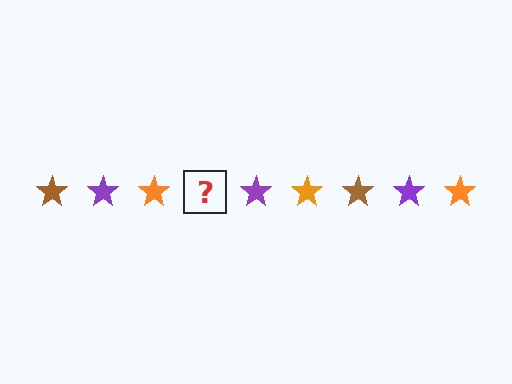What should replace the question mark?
The question mark should be replaced with a brown star.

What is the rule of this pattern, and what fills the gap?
The rule is that the pattern cycles through brown, purple, orange stars. The gap should be filled with a brown star.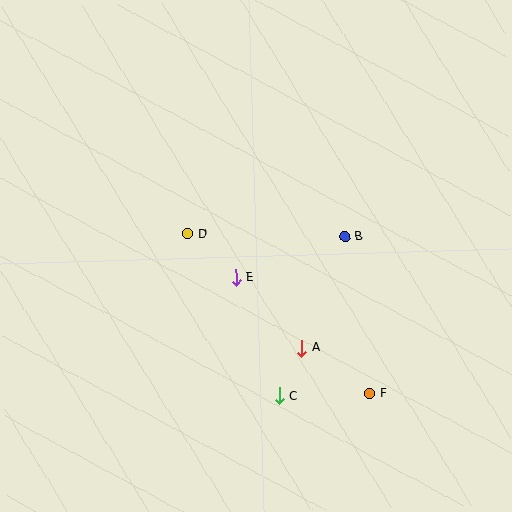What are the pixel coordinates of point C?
Point C is at (279, 396).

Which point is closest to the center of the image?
Point E at (236, 278) is closest to the center.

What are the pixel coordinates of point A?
Point A is at (301, 348).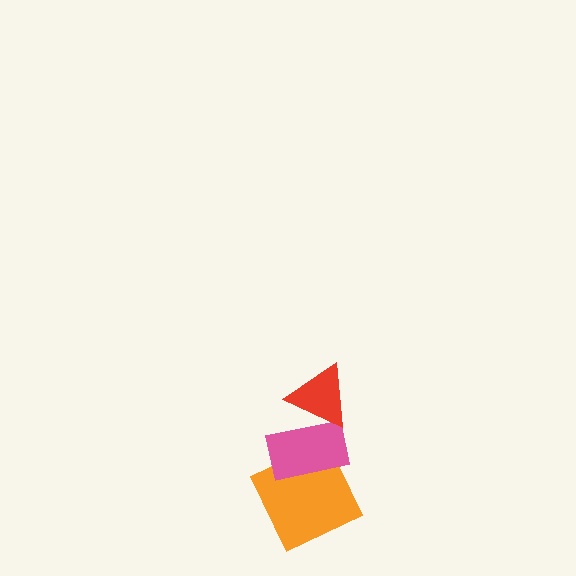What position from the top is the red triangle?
The red triangle is 1st from the top.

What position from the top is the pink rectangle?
The pink rectangle is 2nd from the top.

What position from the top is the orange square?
The orange square is 3rd from the top.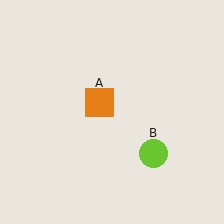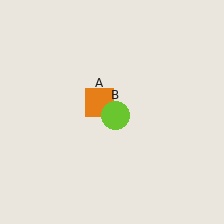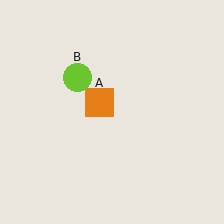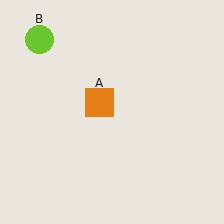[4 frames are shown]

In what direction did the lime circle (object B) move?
The lime circle (object B) moved up and to the left.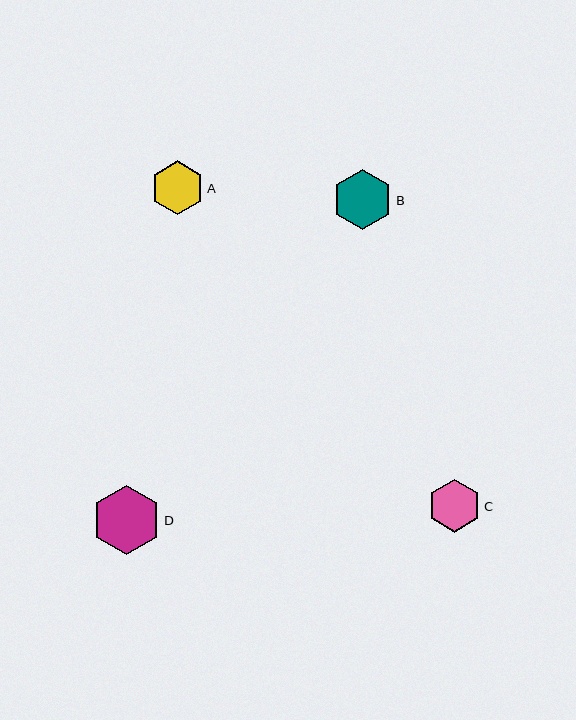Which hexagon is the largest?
Hexagon D is the largest with a size of approximately 69 pixels.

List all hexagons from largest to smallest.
From largest to smallest: D, B, A, C.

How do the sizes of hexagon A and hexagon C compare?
Hexagon A and hexagon C are approximately the same size.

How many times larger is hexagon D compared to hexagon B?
Hexagon D is approximately 1.2 times the size of hexagon B.